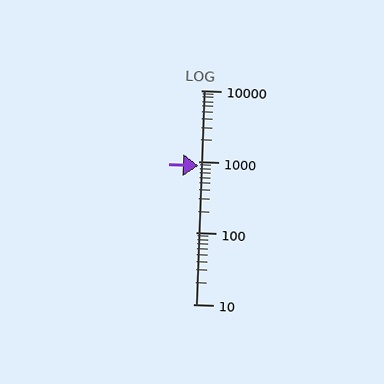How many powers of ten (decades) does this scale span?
The scale spans 3 decades, from 10 to 10000.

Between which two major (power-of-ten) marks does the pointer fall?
The pointer is between 100 and 1000.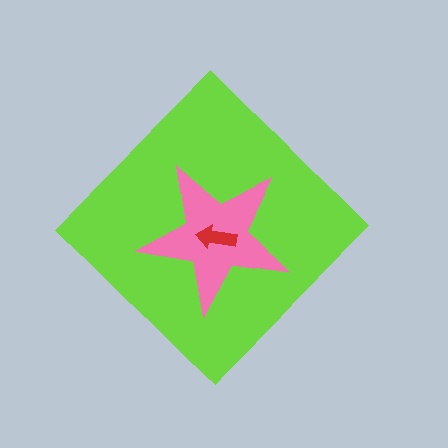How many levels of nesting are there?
3.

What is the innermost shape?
The red arrow.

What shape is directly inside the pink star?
The red arrow.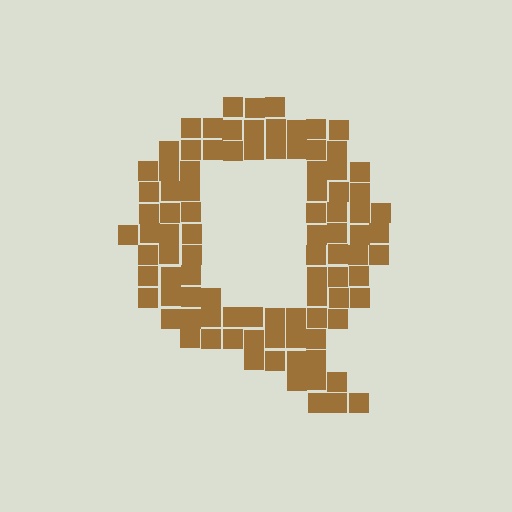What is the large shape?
The large shape is the letter Q.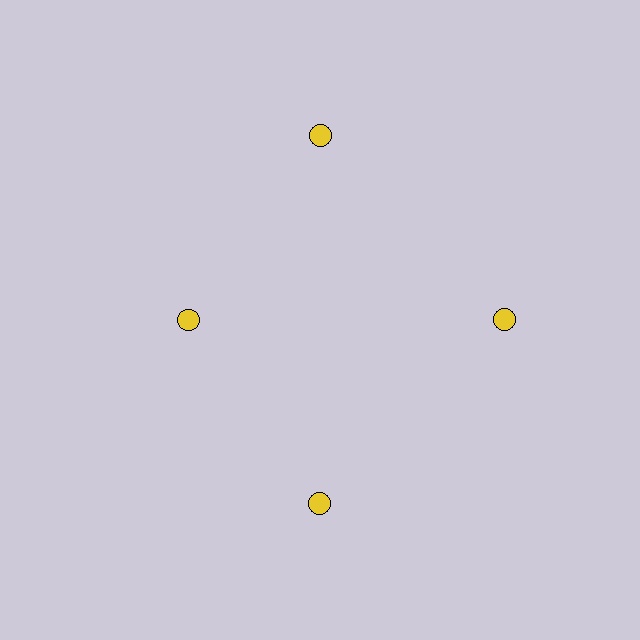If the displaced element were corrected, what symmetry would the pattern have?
It would have 4-fold rotational symmetry — the pattern would map onto itself every 90 degrees.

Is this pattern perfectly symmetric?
No. The 4 yellow circles are arranged in a ring, but one element near the 9 o'clock position is pulled inward toward the center, breaking the 4-fold rotational symmetry.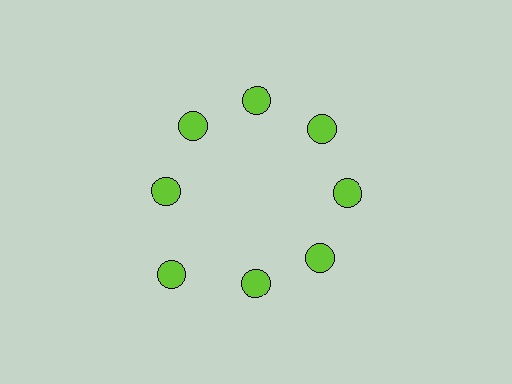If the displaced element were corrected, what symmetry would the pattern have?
It would have 8-fold rotational symmetry — the pattern would map onto itself every 45 degrees.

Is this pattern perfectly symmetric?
No. The 8 lime circles are arranged in a ring, but one element near the 8 o'clock position is pushed outward from the center, breaking the 8-fold rotational symmetry.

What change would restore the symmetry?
The symmetry would be restored by moving it inward, back onto the ring so that all 8 circles sit at equal angles and equal distance from the center.